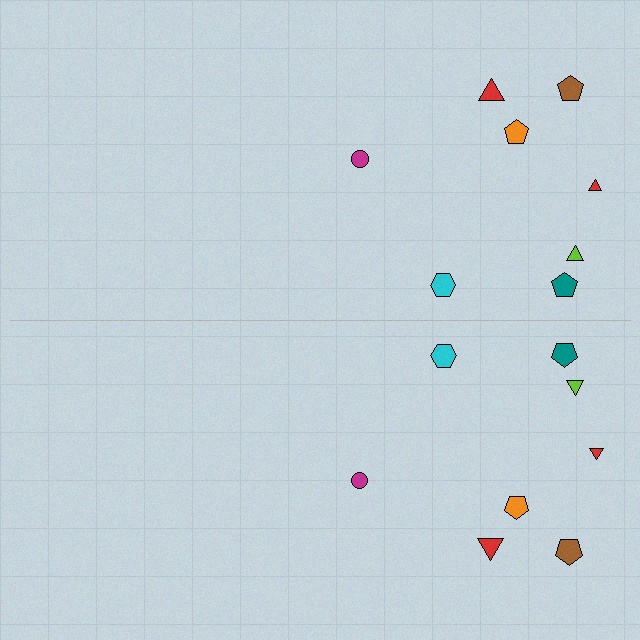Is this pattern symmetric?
Yes, this pattern has bilateral (reflection) symmetry.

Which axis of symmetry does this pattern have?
The pattern has a horizontal axis of symmetry running through the center of the image.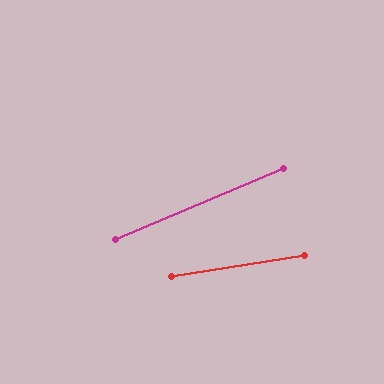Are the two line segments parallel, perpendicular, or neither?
Neither parallel nor perpendicular — they differ by about 14°.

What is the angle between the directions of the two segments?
Approximately 14 degrees.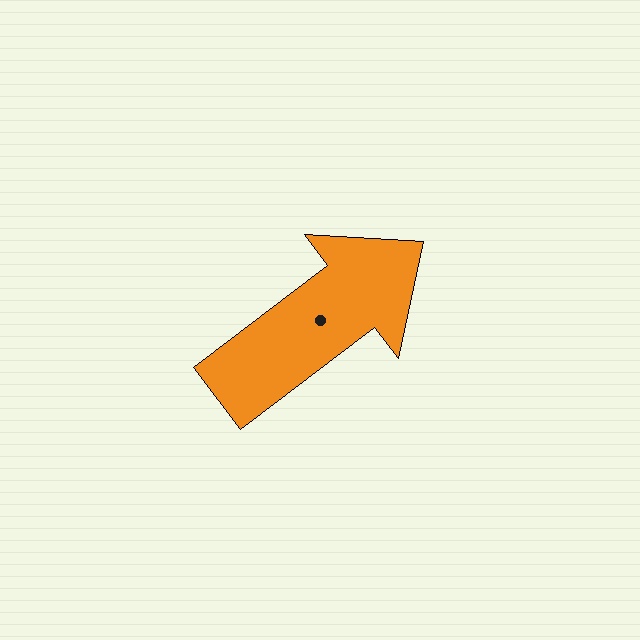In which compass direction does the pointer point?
Northeast.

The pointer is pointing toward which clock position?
Roughly 2 o'clock.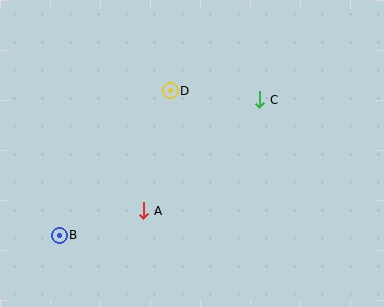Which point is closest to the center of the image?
Point D at (170, 91) is closest to the center.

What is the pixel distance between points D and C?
The distance between D and C is 90 pixels.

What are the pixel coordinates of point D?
Point D is at (170, 91).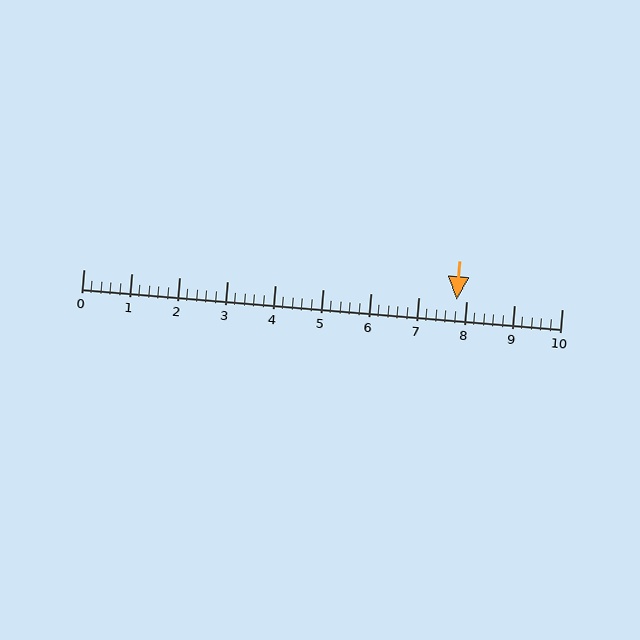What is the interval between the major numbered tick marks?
The major tick marks are spaced 1 units apart.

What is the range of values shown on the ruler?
The ruler shows values from 0 to 10.